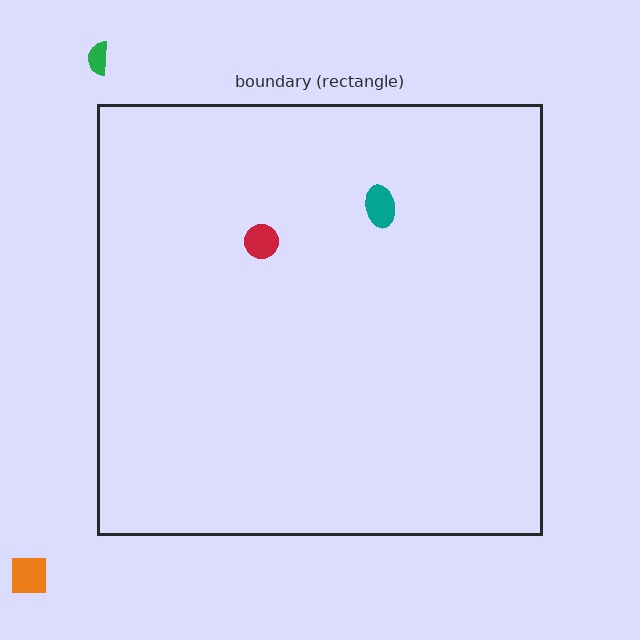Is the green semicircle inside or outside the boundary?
Outside.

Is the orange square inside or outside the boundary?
Outside.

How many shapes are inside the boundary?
2 inside, 2 outside.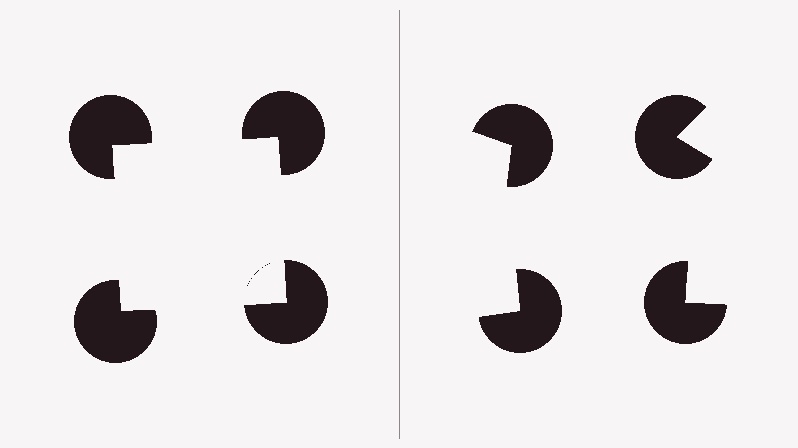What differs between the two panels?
The pac-man discs are positioned identically on both sides; only the wedge orientations differ. On the left they align to a square; on the right they are misaligned.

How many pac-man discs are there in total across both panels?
8 — 4 on each side.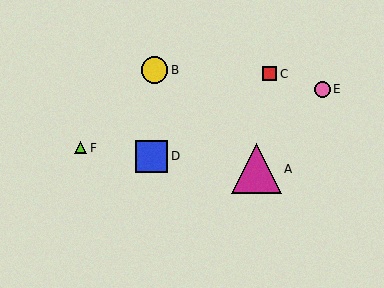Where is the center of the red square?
The center of the red square is at (270, 74).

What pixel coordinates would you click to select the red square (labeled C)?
Click at (270, 74) to select the red square C.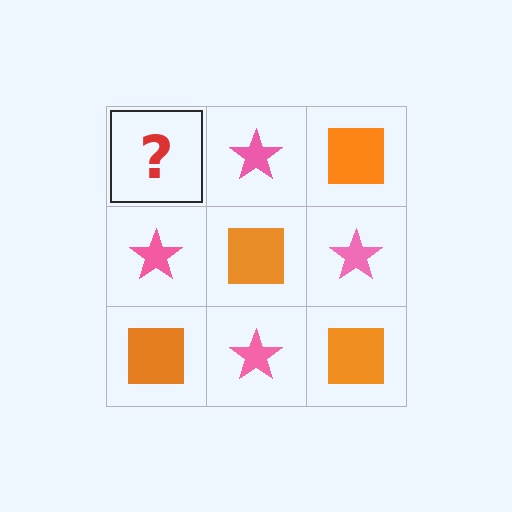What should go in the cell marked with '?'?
The missing cell should contain an orange square.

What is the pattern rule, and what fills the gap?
The rule is that it alternates orange square and pink star in a checkerboard pattern. The gap should be filled with an orange square.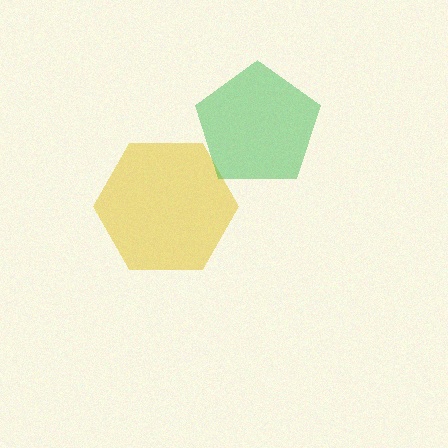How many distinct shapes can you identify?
There are 2 distinct shapes: a yellow hexagon, a green pentagon.